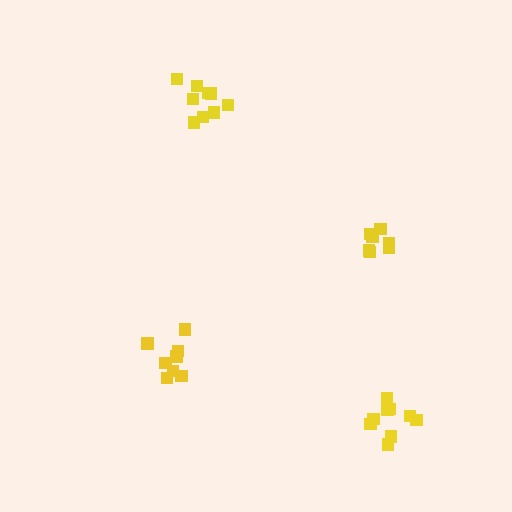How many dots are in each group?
Group 1: 8 dots, Group 2: 9 dots, Group 3: 9 dots, Group 4: 8 dots (34 total).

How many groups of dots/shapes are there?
There are 4 groups.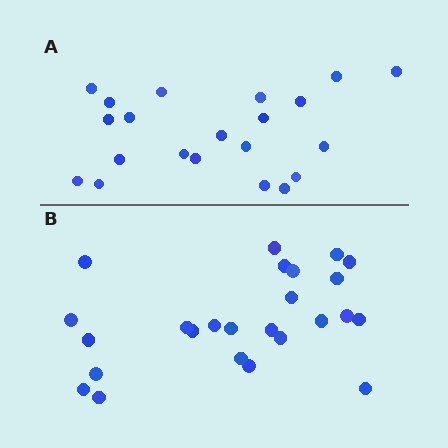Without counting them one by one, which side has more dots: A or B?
Region B (the bottom region) has more dots.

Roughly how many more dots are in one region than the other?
Region B has about 4 more dots than region A.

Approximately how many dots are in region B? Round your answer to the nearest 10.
About 20 dots. (The exact count is 25, which rounds to 20.)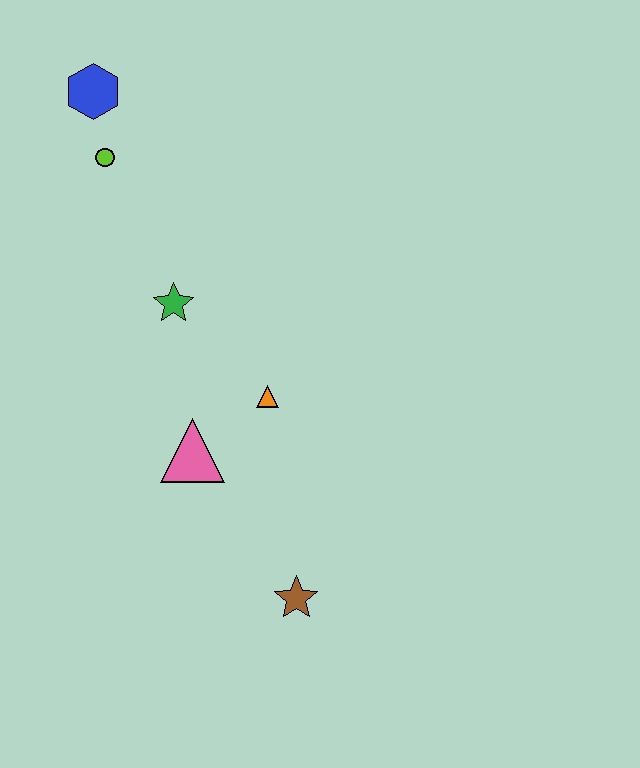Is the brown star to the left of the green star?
No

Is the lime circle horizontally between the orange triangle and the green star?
No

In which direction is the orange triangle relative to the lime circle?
The orange triangle is below the lime circle.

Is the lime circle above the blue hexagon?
No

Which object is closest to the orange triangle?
The pink triangle is closest to the orange triangle.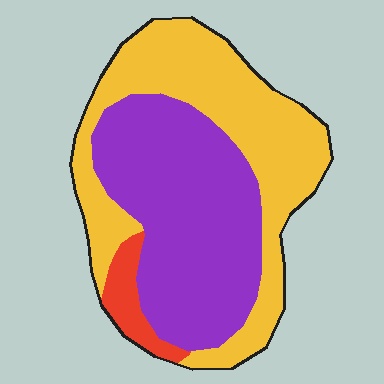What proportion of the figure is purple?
Purple covers around 50% of the figure.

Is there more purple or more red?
Purple.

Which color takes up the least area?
Red, at roughly 5%.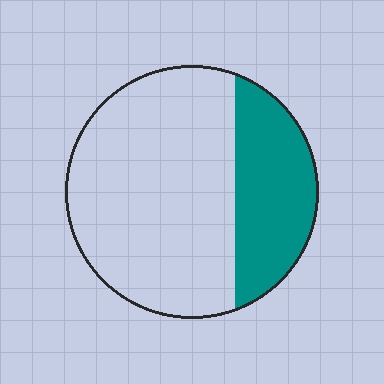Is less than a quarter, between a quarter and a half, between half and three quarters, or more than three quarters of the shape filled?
Between a quarter and a half.